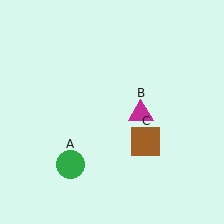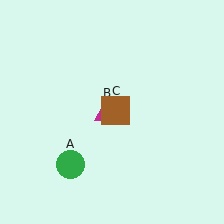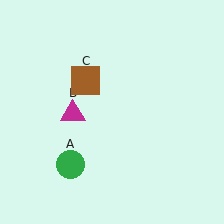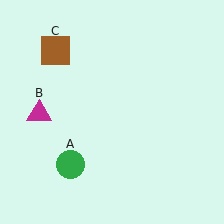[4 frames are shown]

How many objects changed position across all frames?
2 objects changed position: magenta triangle (object B), brown square (object C).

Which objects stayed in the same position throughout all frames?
Green circle (object A) remained stationary.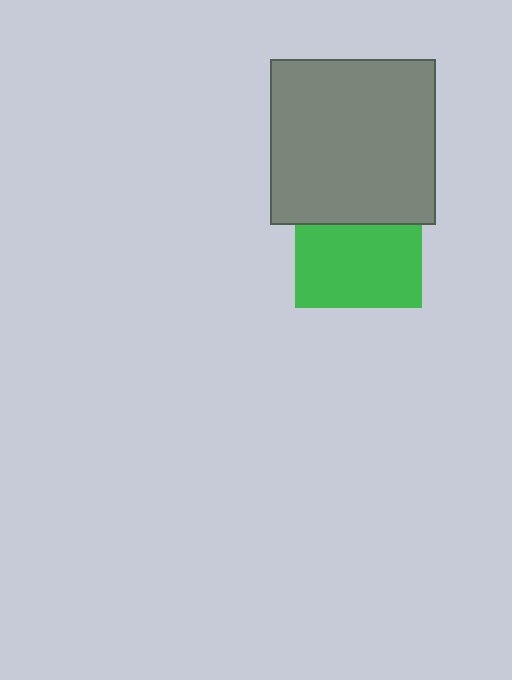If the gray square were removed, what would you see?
You would see the complete green square.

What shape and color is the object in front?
The object in front is a gray square.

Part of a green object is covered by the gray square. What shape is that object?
It is a square.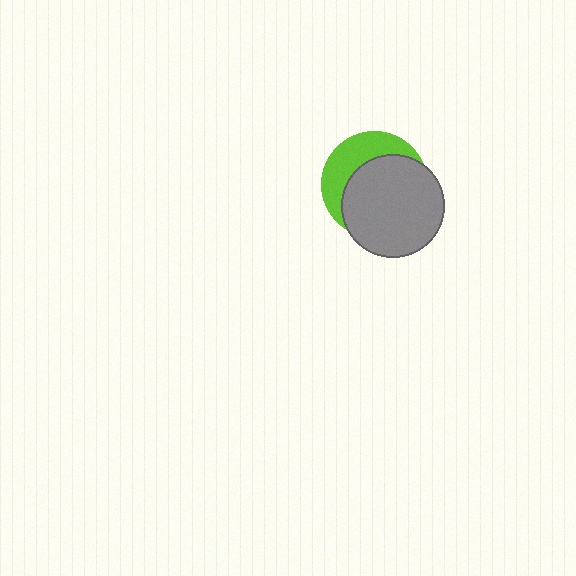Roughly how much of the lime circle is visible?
A small part of it is visible (roughly 36%).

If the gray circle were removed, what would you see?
You would see the complete lime circle.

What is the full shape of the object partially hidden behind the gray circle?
The partially hidden object is a lime circle.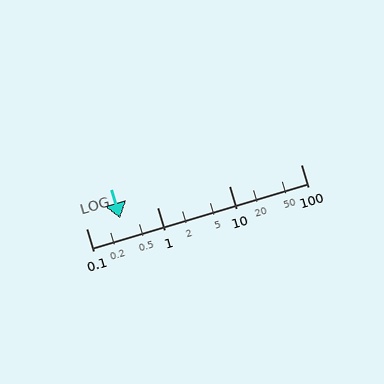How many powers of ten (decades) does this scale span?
The scale spans 3 decades, from 0.1 to 100.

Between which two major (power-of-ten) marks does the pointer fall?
The pointer is between 0.1 and 1.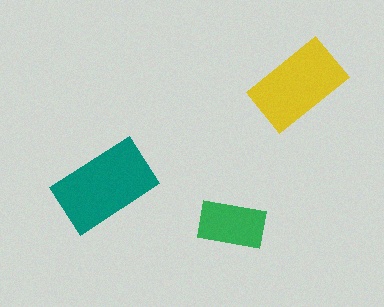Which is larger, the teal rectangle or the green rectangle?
The teal one.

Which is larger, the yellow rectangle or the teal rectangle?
The teal one.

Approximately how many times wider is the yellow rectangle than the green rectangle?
About 1.5 times wider.